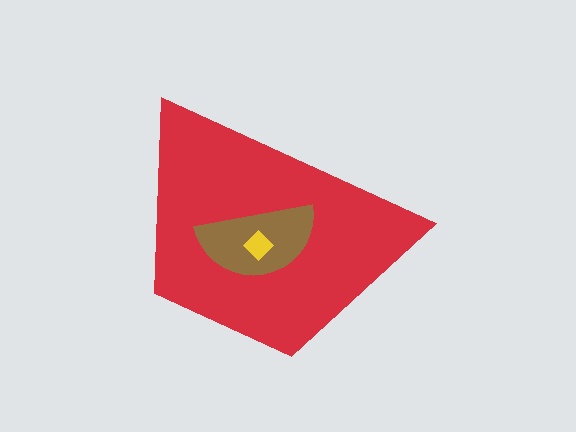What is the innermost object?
The yellow diamond.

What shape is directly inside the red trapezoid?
The brown semicircle.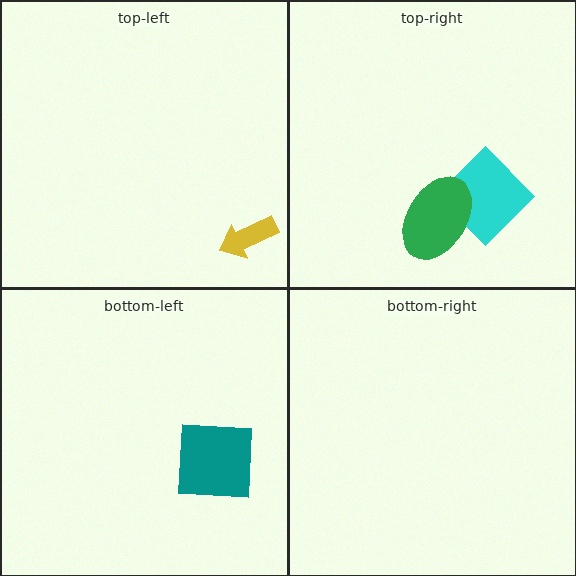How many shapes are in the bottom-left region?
1.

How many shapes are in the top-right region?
2.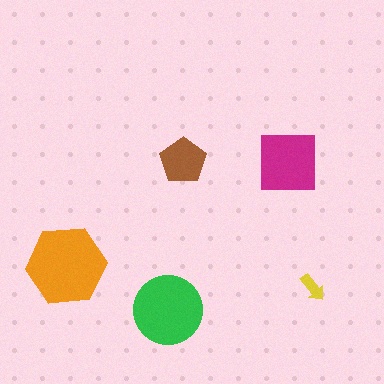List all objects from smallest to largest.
The yellow arrow, the brown pentagon, the magenta square, the green circle, the orange hexagon.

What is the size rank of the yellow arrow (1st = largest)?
5th.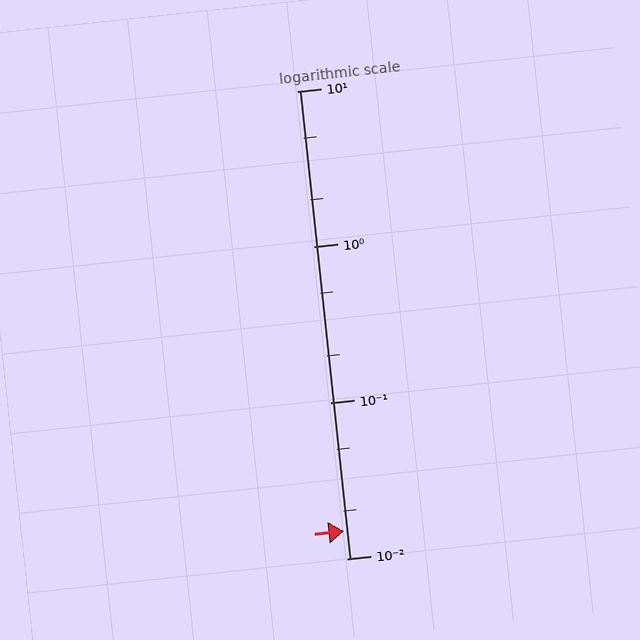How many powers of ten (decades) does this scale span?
The scale spans 3 decades, from 0.01 to 10.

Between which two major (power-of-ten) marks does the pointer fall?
The pointer is between 0.01 and 0.1.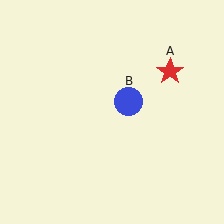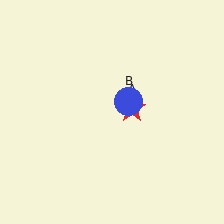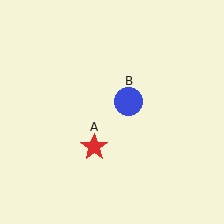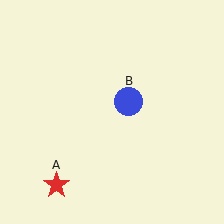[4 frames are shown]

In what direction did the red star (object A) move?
The red star (object A) moved down and to the left.